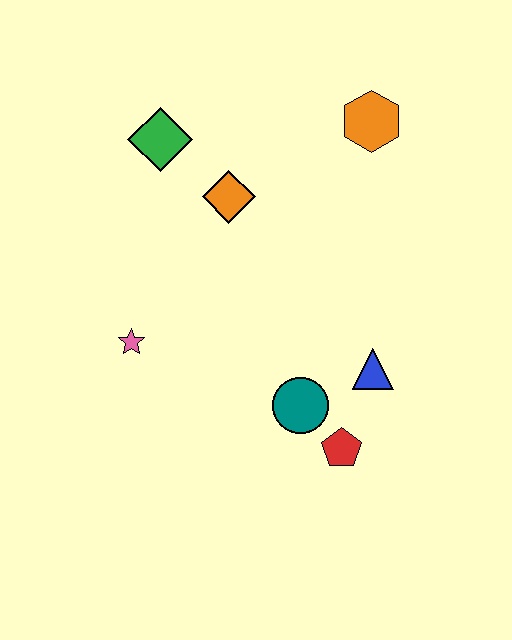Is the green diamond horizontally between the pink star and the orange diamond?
Yes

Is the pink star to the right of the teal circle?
No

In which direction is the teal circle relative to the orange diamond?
The teal circle is below the orange diamond.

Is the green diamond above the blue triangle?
Yes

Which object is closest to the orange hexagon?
The orange diamond is closest to the orange hexagon.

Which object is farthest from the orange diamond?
The red pentagon is farthest from the orange diamond.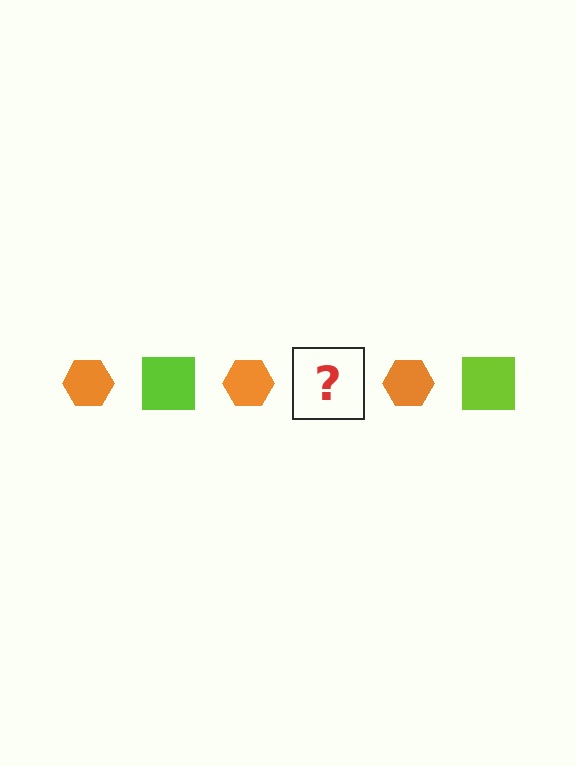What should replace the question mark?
The question mark should be replaced with a lime square.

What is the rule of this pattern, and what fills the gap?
The rule is that the pattern alternates between orange hexagon and lime square. The gap should be filled with a lime square.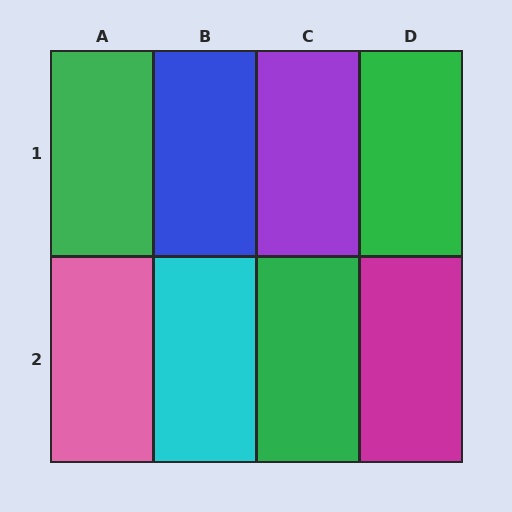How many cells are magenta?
1 cell is magenta.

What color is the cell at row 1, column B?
Blue.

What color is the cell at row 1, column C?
Purple.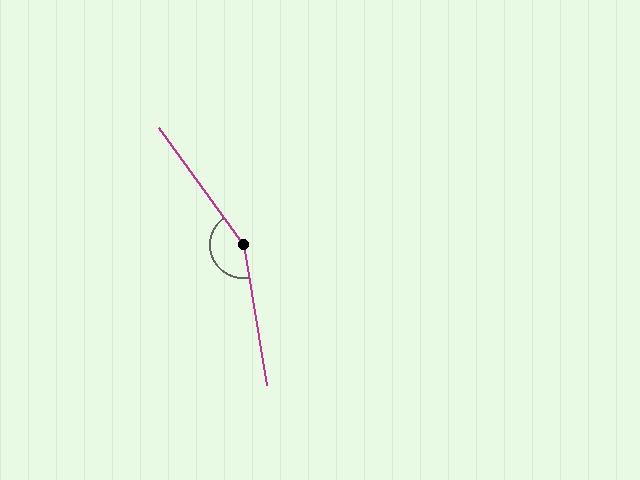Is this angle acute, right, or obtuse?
It is obtuse.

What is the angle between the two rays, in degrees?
Approximately 154 degrees.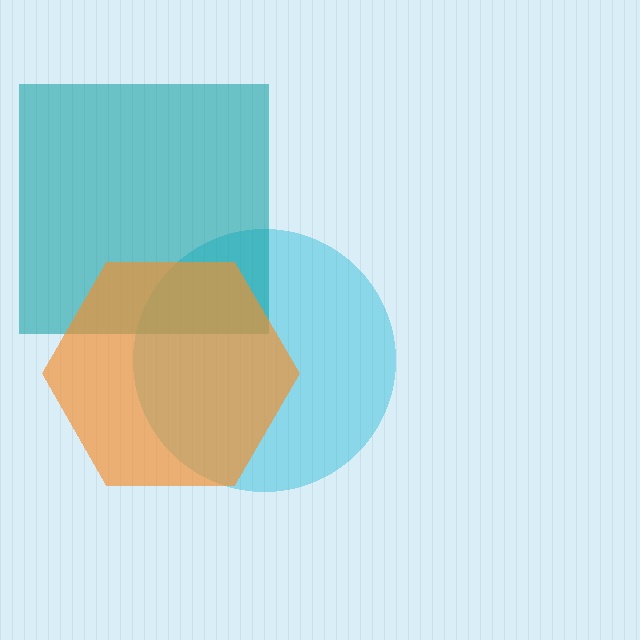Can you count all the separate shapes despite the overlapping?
Yes, there are 3 separate shapes.